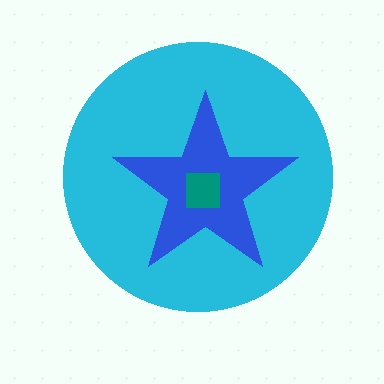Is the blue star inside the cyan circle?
Yes.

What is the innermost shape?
The teal square.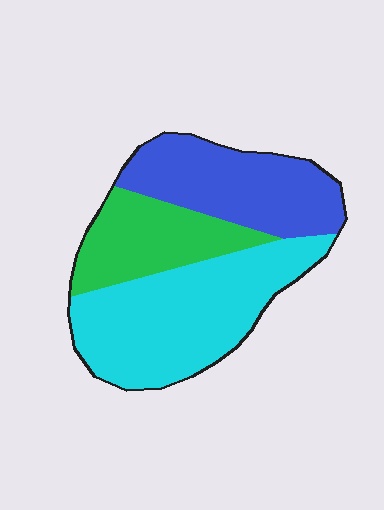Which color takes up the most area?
Cyan, at roughly 45%.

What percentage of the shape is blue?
Blue covers roughly 30% of the shape.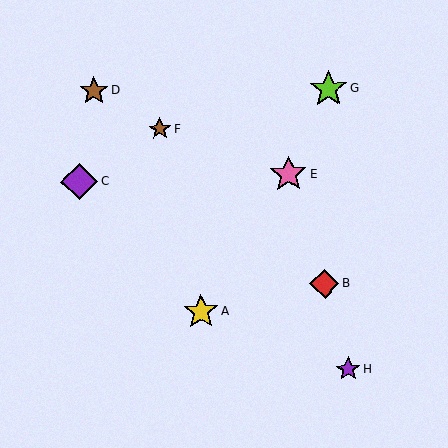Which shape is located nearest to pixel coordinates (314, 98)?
The lime star (labeled G) at (328, 89) is nearest to that location.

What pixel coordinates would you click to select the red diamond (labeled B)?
Click at (324, 284) to select the red diamond B.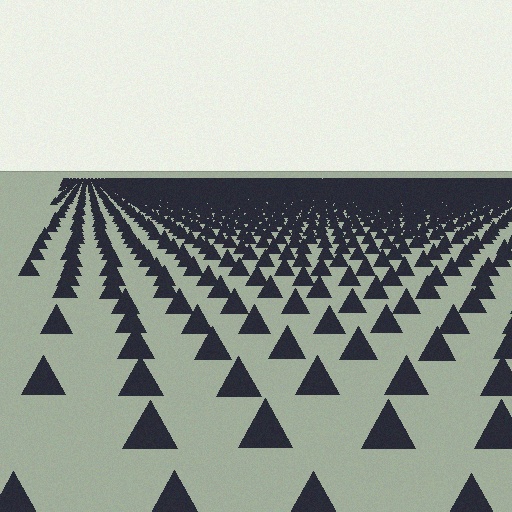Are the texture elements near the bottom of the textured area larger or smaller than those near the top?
Larger. Near the bottom, elements are closer to the viewer and appear at a bigger on-screen size.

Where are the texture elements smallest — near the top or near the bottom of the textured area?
Near the top.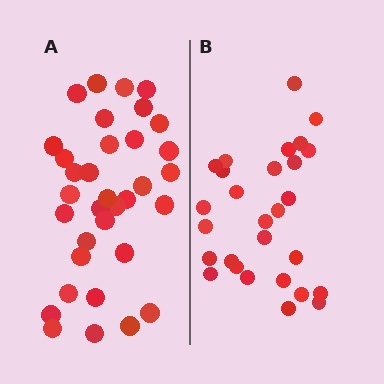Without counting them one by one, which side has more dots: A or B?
Region A (the left region) has more dots.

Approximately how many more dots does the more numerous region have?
Region A has about 6 more dots than region B.